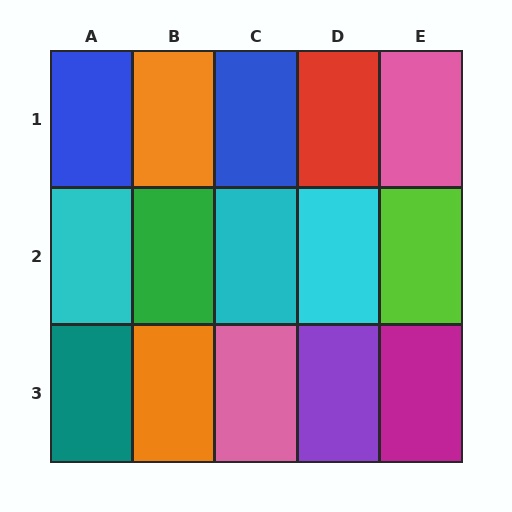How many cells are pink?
2 cells are pink.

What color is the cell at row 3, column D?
Purple.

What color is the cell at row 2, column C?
Cyan.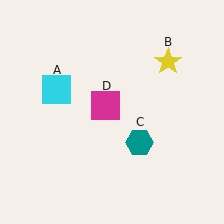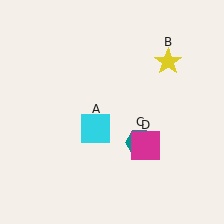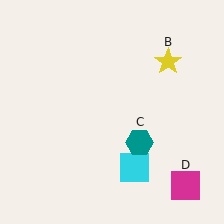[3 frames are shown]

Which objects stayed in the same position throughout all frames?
Yellow star (object B) and teal hexagon (object C) remained stationary.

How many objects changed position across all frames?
2 objects changed position: cyan square (object A), magenta square (object D).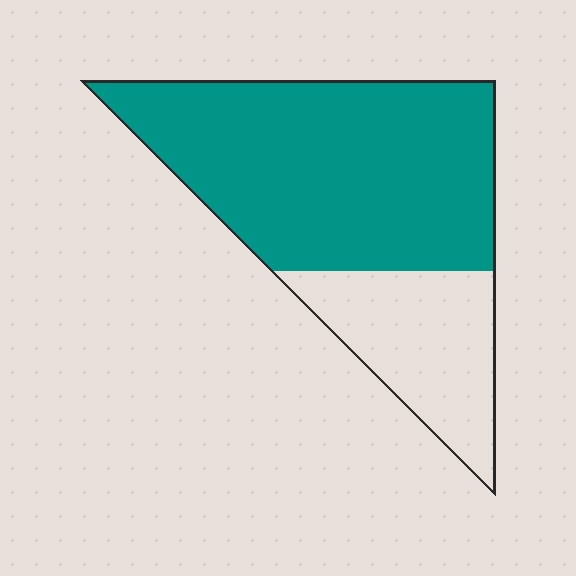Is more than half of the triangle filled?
Yes.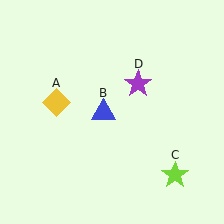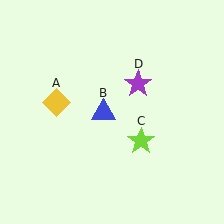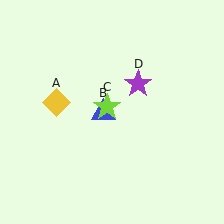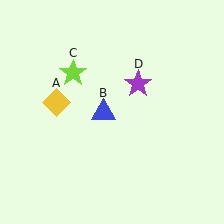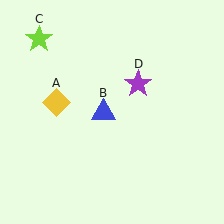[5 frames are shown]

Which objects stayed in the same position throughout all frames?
Yellow diamond (object A) and blue triangle (object B) and purple star (object D) remained stationary.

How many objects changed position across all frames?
1 object changed position: lime star (object C).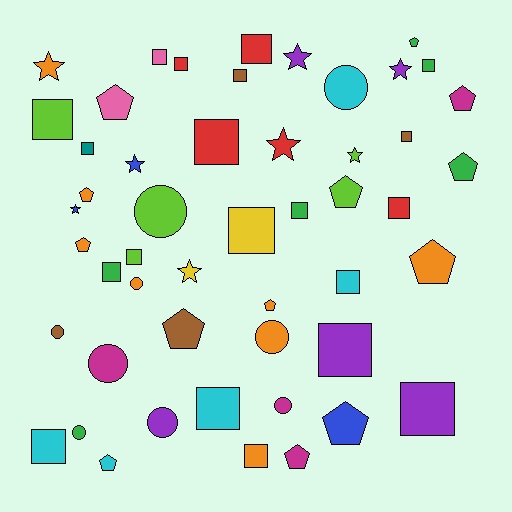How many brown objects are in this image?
There are 4 brown objects.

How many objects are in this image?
There are 50 objects.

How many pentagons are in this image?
There are 13 pentagons.